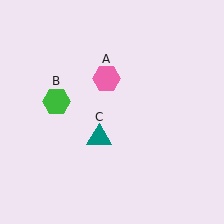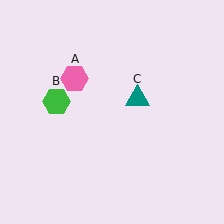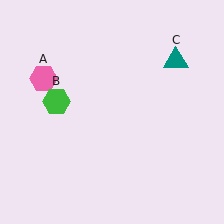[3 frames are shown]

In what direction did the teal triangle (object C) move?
The teal triangle (object C) moved up and to the right.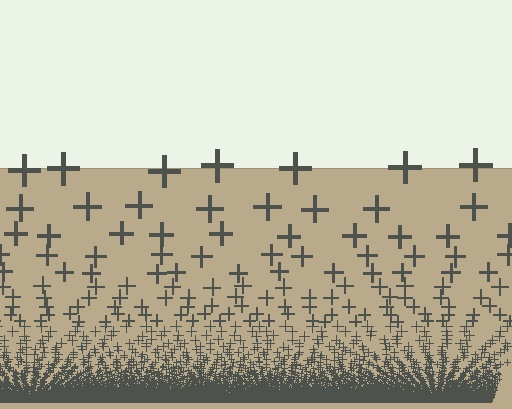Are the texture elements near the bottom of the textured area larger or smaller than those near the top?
Smaller. The gradient is inverted — elements near the bottom are smaller and denser.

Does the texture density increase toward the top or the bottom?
Density increases toward the bottom.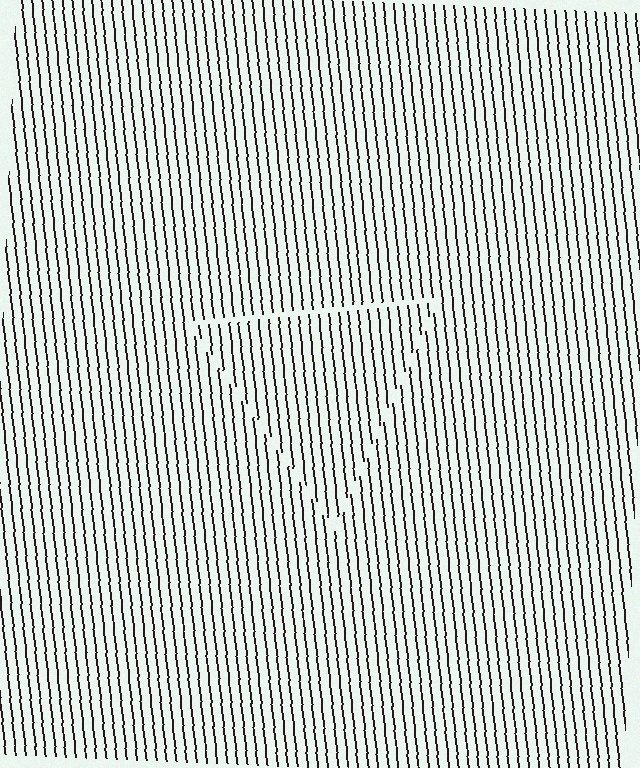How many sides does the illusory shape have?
3 sides — the line-ends trace a triangle.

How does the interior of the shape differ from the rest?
The interior of the shape contains the same grating, shifted by half a period — the contour is defined by the phase discontinuity where line-ends from the inner and outer gratings abut.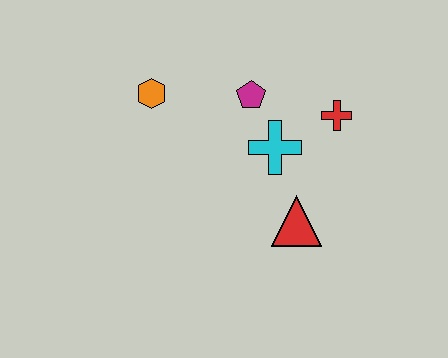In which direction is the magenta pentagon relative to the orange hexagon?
The magenta pentagon is to the right of the orange hexagon.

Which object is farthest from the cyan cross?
The orange hexagon is farthest from the cyan cross.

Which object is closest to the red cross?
The cyan cross is closest to the red cross.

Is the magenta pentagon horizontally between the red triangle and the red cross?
No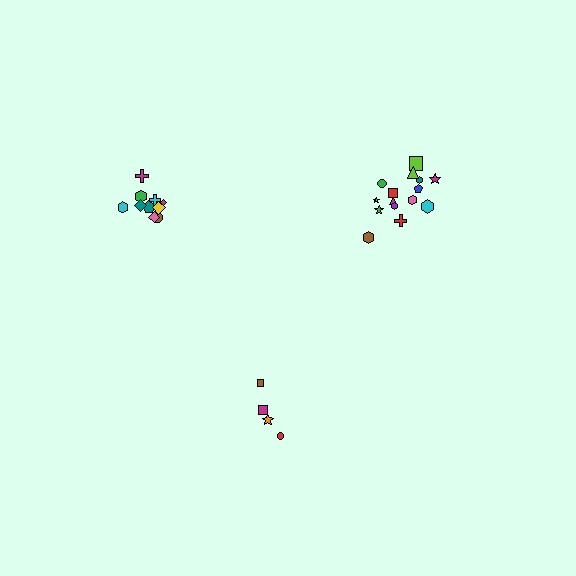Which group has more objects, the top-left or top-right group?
The top-right group.